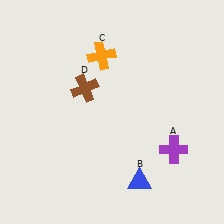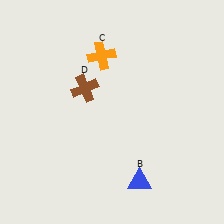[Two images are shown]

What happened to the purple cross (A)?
The purple cross (A) was removed in Image 2. It was in the bottom-right area of Image 1.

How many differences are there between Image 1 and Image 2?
There is 1 difference between the two images.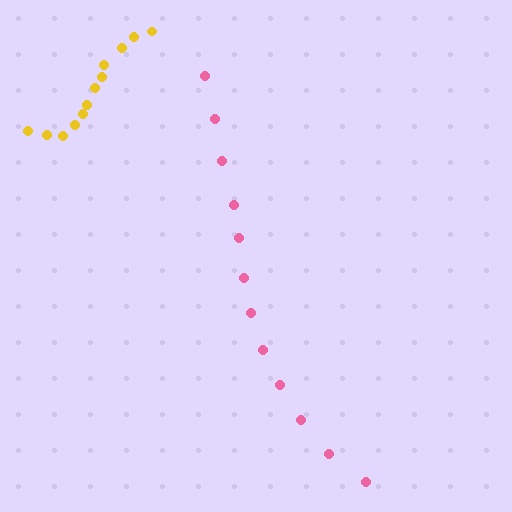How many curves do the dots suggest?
There are 2 distinct paths.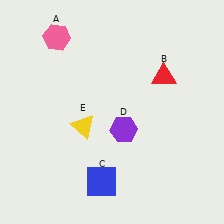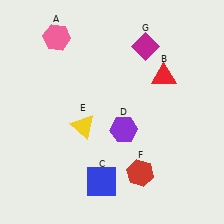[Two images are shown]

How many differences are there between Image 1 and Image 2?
There are 2 differences between the two images.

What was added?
A red hexagon (F), a magenta diamond (G) were added in Image 2.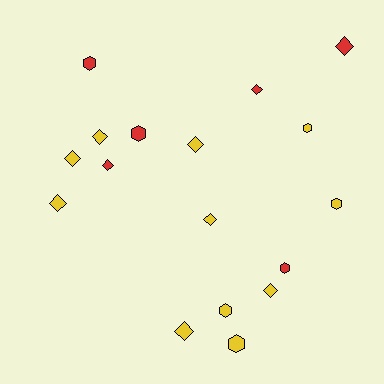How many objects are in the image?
There are 17 objects.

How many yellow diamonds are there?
There are 7 yellow diamonds.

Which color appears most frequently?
Yellow, with 11 objects.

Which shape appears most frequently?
Diamond, with 10 objects.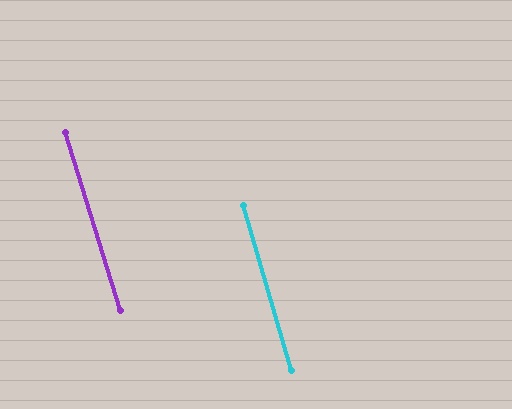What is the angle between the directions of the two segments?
Approximately 1 degree.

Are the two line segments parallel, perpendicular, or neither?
Parallel — their directions differ by only 0.9°.